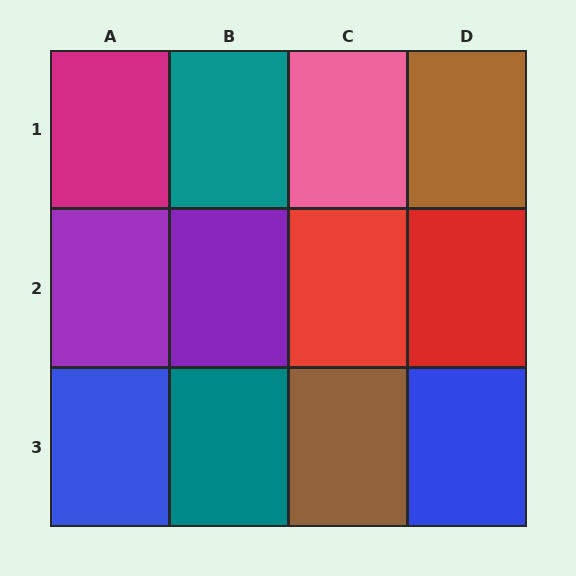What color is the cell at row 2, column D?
Red.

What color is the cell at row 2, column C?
Red.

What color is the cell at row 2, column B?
Purple.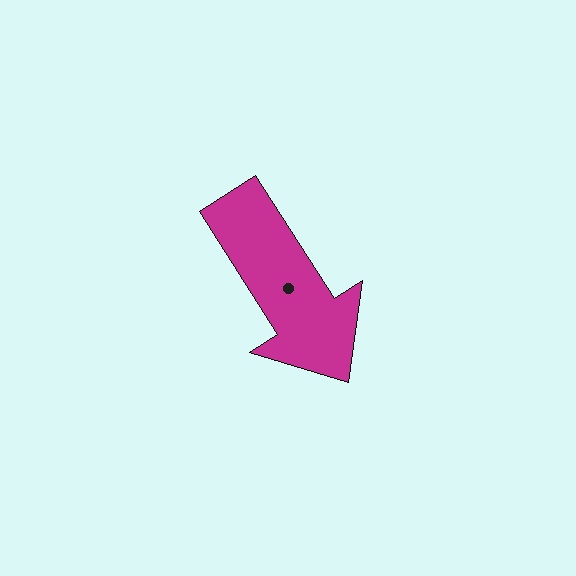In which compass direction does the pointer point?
Southeast.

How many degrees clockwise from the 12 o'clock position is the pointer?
Approximately 147 degrees.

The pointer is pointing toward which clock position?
Roughly 5 o'clock.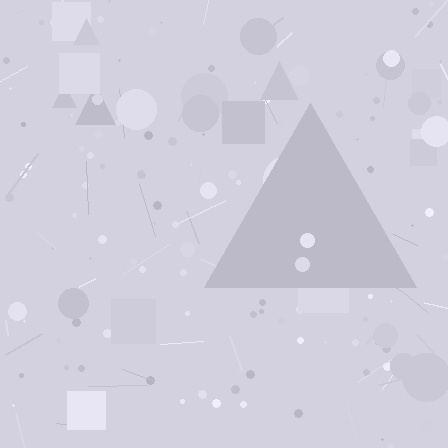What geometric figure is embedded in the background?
A triangle is embedded in the background.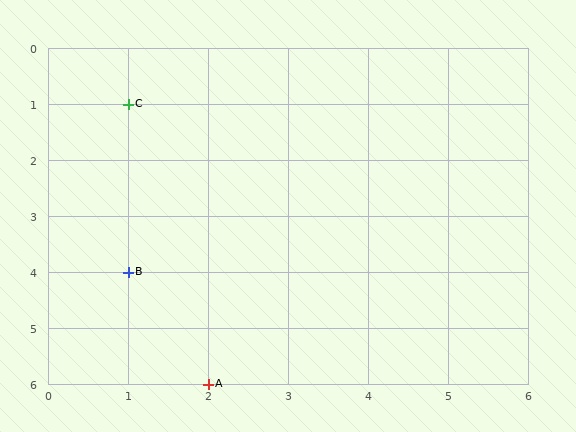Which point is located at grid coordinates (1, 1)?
Point C is at (1, 1).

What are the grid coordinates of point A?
Point A is at grid coordinates (2, 6).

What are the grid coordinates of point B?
Point B is at grid coordinates (1, 4).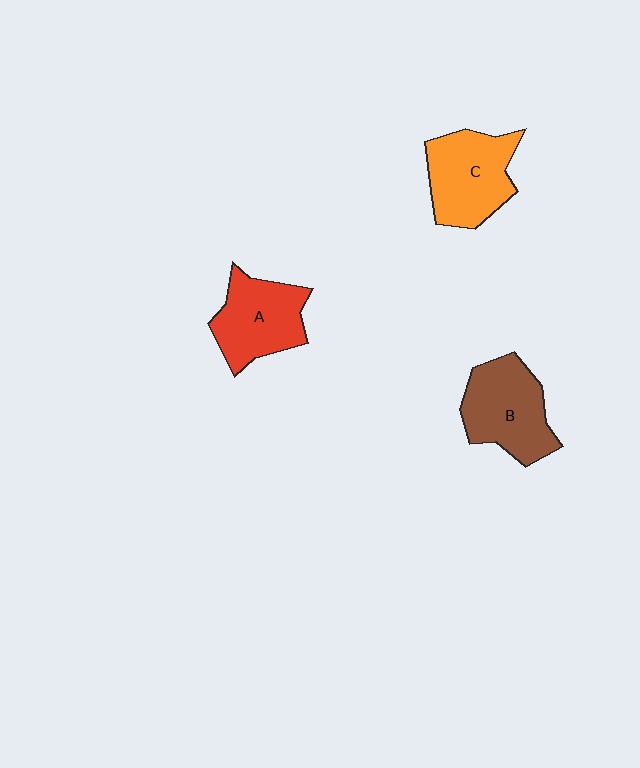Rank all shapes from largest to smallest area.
From largest to smallest: B (brown), C (orange), A (red).